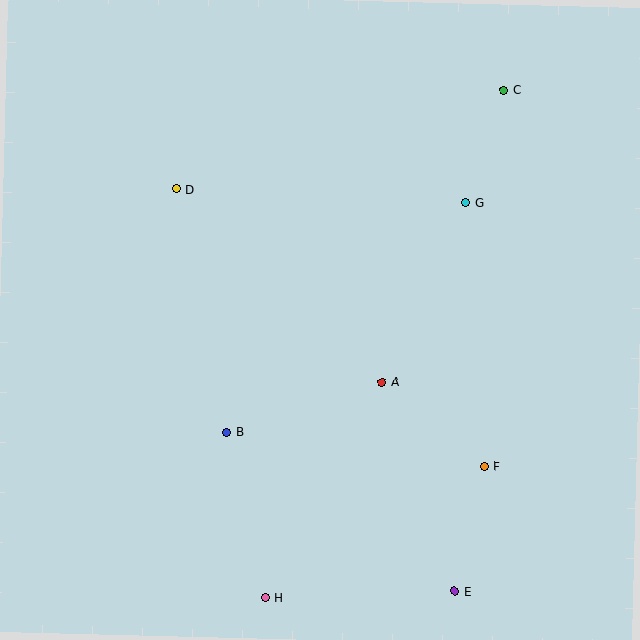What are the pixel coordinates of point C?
Point C is at (504, 90).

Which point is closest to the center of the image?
Point A at (382, 382) is closest to the center.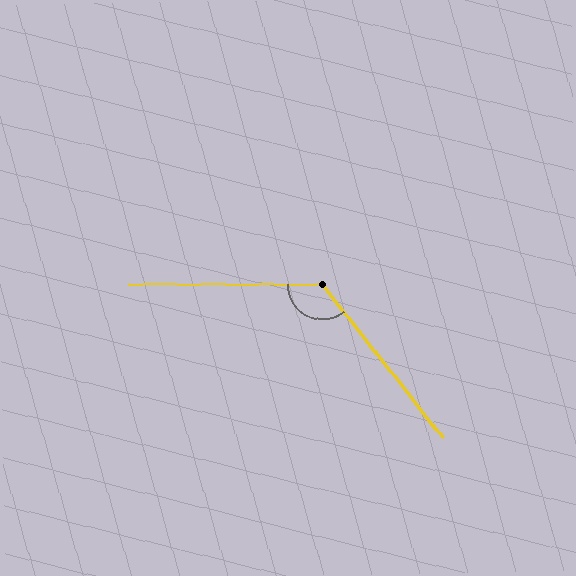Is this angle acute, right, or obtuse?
It is obtuse.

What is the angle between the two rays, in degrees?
Approximately 128 degrees.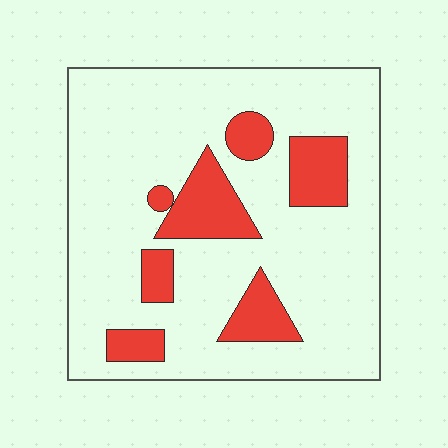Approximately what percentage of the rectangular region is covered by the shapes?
Approximately 20%.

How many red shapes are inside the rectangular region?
7.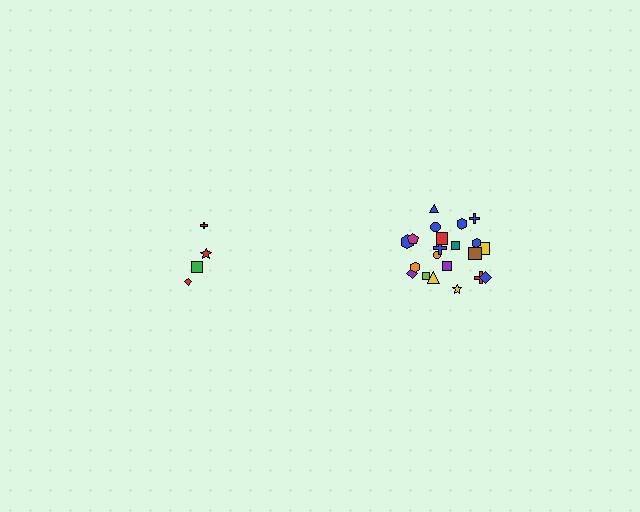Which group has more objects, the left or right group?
The right group.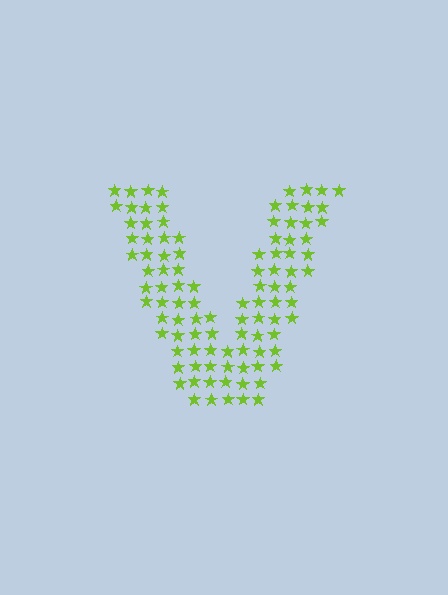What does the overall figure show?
The overall figure shows the letter V.